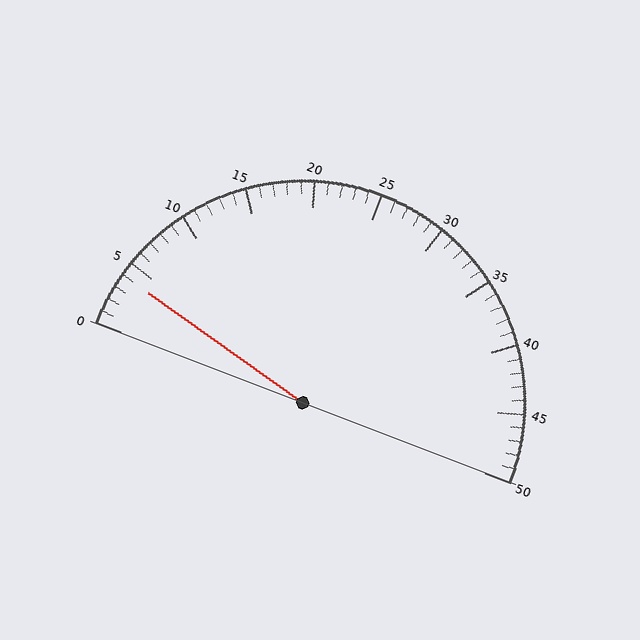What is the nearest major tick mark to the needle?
The nearest major tick mark is 5.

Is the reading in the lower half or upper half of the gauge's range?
The reading is in the lower half of the range (0 to 50).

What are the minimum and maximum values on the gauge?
The gauge ranges from 0 to 50.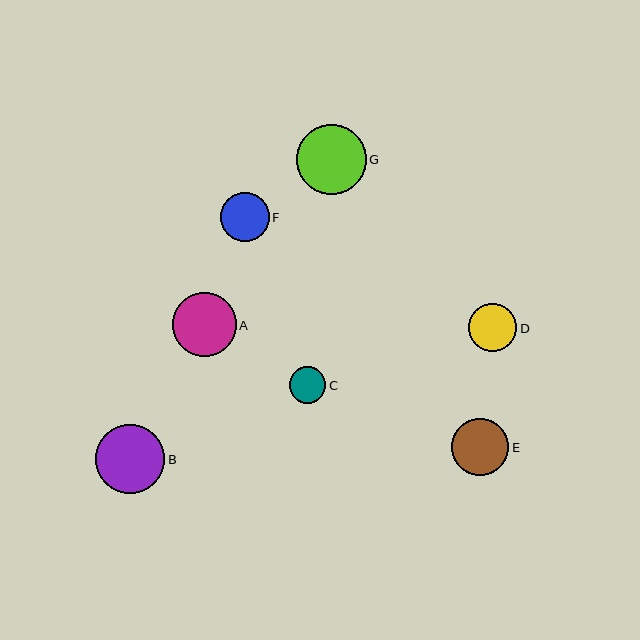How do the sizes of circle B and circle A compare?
Circle B and circle A are approximately the same size.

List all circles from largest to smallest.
From largest to smallest: G, B, A, E, F, D, C.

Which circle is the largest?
Circle G is the largest with a size of approximately 70 pixels.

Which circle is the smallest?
Circle C is the smallest with a size of approximately 37 pixels.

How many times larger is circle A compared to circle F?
Circle A is approximately 1.3 times the size of circle F.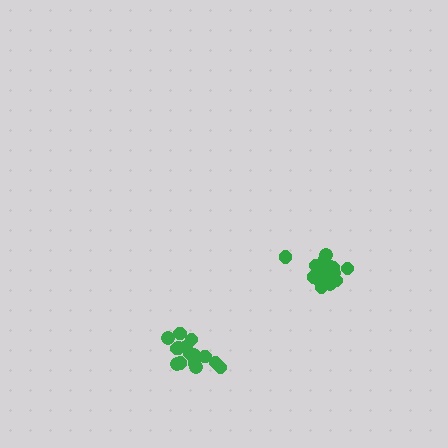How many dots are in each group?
Group 1: 16 dots, Group 2: 17 dots (33 total).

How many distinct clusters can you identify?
There are 2 distinct clusters.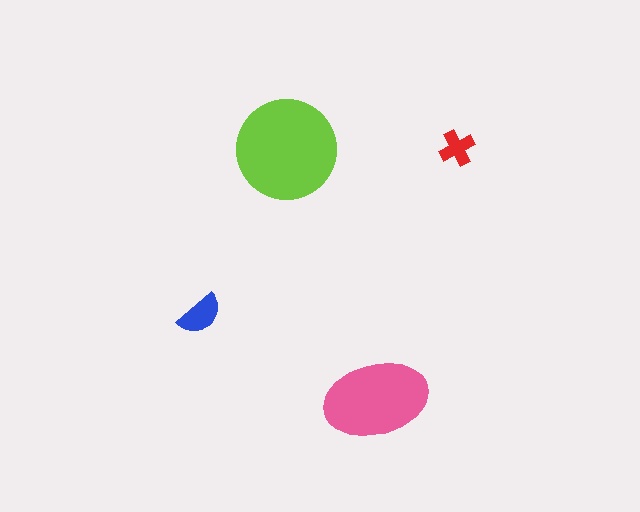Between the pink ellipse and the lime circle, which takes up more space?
The lime circle.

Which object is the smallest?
The red cross.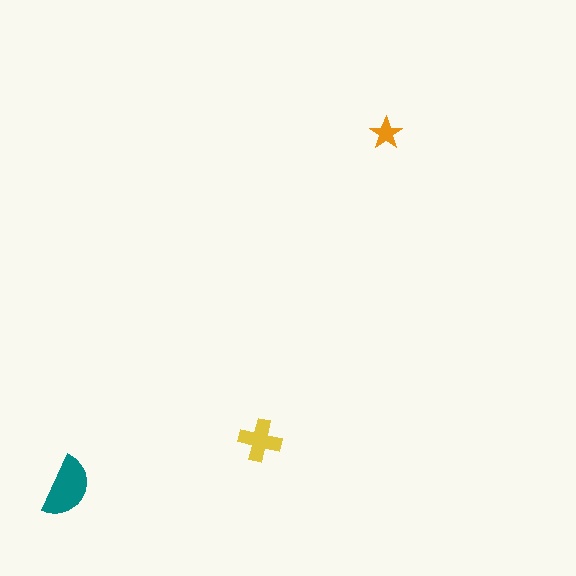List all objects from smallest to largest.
The orange star, the yellow cross, the teal semicircle.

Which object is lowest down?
The teal semicircle is bottommost.